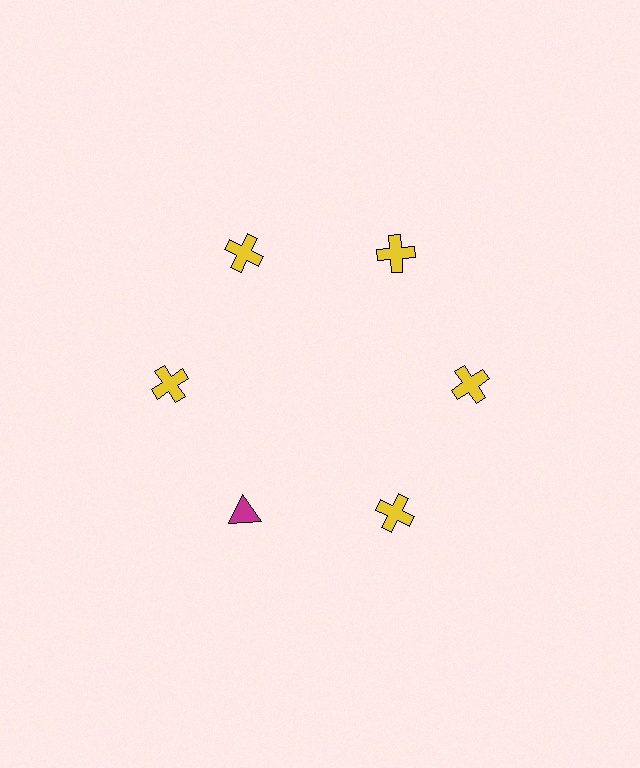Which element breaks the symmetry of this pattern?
The magenta triangle at roughly the 7 o'clock position breaks the symmetry. All other shapes are yellow crosses.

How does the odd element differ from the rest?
It differs in both color (magenta instead of yellow) and shape (triangle instead of cross).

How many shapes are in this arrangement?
There are 6 shapes arranged in a ring pattern.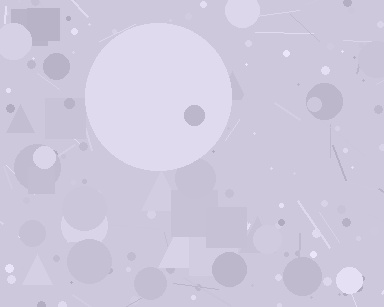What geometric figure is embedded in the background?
A circle is embedded in the background.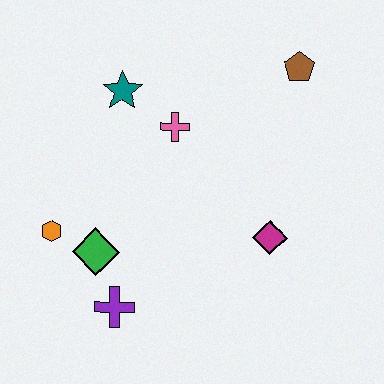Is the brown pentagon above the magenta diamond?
Yes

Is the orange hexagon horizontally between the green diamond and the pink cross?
No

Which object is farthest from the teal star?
The purple cross is farthest from the teal star.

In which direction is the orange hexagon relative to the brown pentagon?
The orange hexagon is to the left of the brown pentagon.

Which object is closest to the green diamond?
The orange hexagon is closest to the green diamond.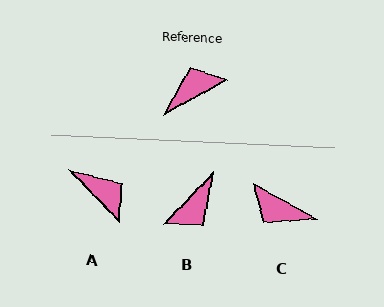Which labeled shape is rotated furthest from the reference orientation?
B, about 162 degrees away.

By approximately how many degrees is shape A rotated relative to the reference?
Approximately 74 degrees clockwise.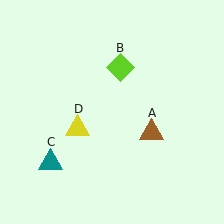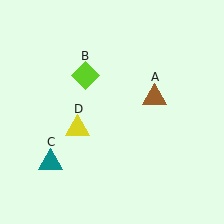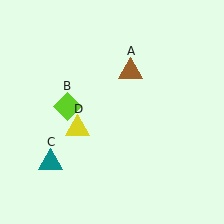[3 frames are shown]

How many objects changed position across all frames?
2 objects changed position: brown triangle (object A), lime diamond (object B).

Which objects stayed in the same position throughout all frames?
Teal triangle (object C) and yellow triangle (object D) remained stationary.